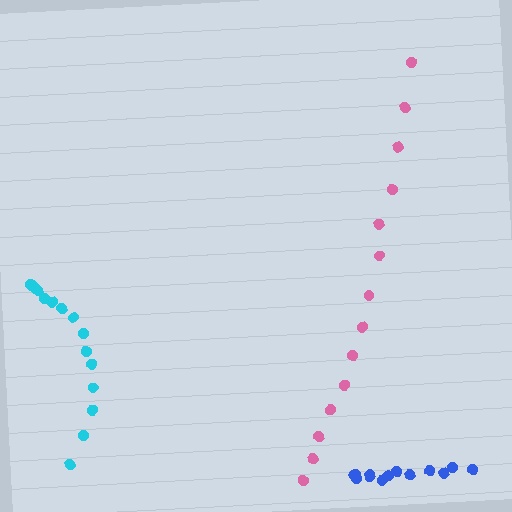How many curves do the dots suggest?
There are 3 distinct paths.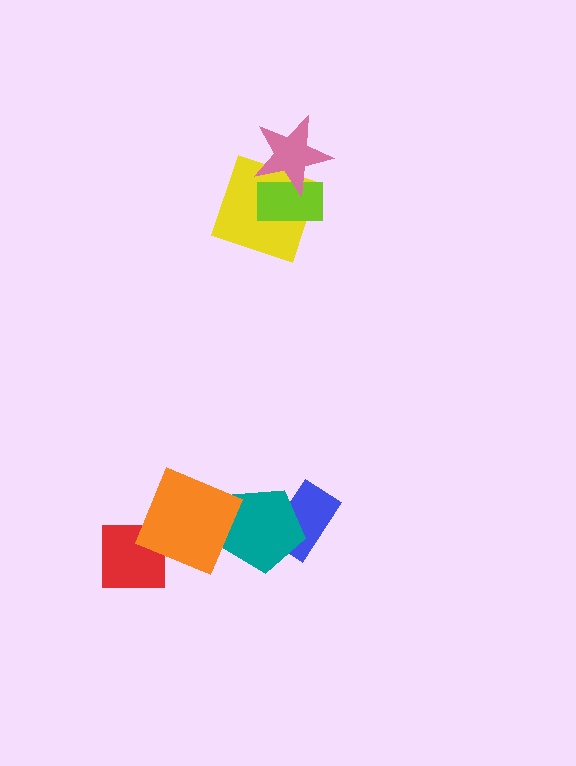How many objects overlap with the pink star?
2 objects overlap with the pink star.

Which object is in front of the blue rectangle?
The teal pentagon is in front of the blue rectangle.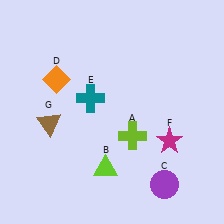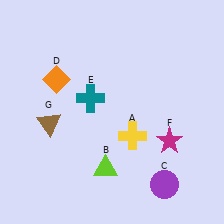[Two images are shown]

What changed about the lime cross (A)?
In Image 1, A is lime. In Image 2, it changed to yellow.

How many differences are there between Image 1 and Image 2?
There is 1 difference between the two images.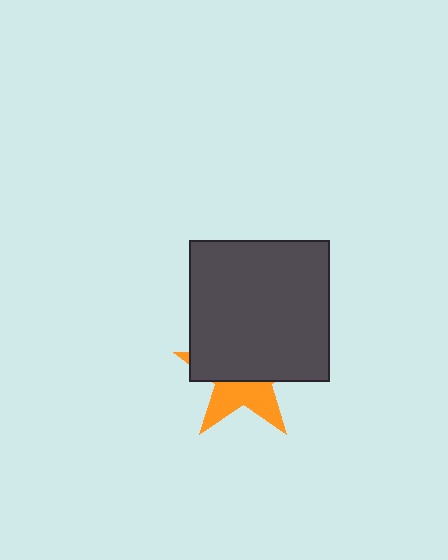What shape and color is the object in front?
The object in front is a dark gray square.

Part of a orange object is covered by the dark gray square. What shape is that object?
It is a star.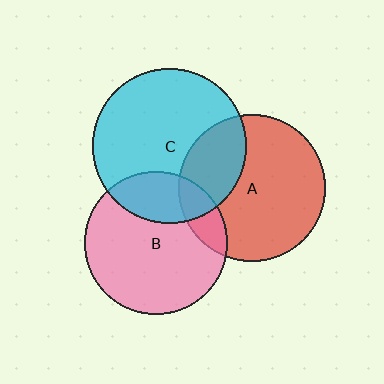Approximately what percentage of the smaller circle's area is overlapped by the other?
Approximately 30%.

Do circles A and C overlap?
Yes.